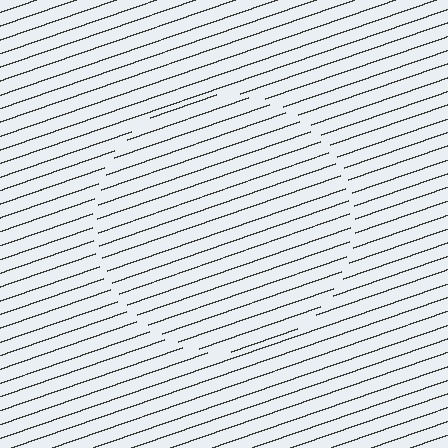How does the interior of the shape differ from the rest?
The interior of the shape contains the same grating, shifted by half a period — the contour is defined by the phase discontinuity where line-ends from the inner and outer gratings abut.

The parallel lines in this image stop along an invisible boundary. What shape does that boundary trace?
An illusory circle. The interior of the shape contains the same grating, shifted by half a period — the contour is defined by the phase discontinuity where line-ends from the inner and outer gratings abut.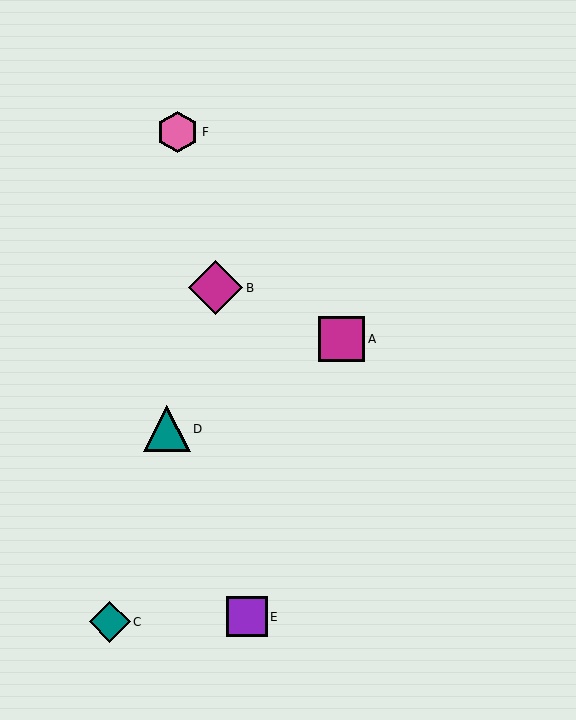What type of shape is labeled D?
Shape D is a teal triangle.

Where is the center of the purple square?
The center of the purple square is at (247, 617).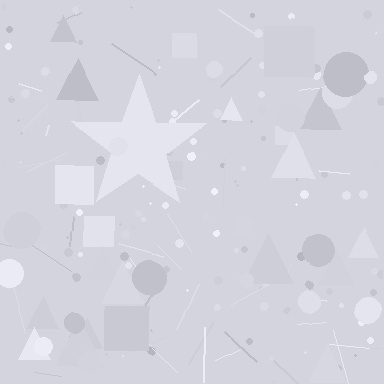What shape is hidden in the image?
A star is hidden in the image.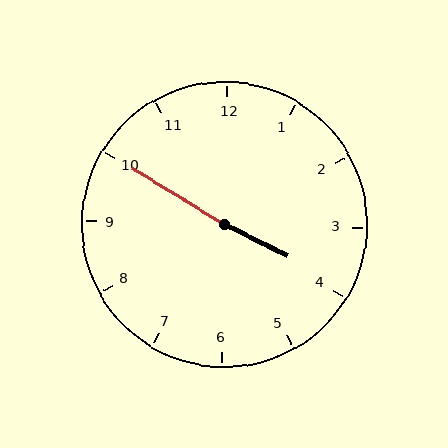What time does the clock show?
3:50.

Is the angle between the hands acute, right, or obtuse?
It is obtuse.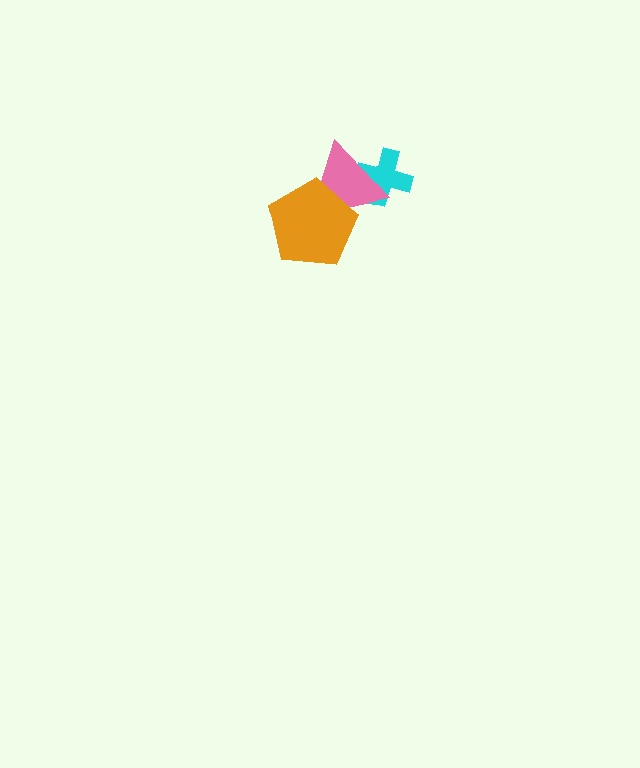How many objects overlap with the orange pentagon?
1 object overlaps with the orange pentagon.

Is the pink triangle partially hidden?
Yes, it is partially covered by another shape.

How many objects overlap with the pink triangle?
2 objects overlap with the pink triangle.